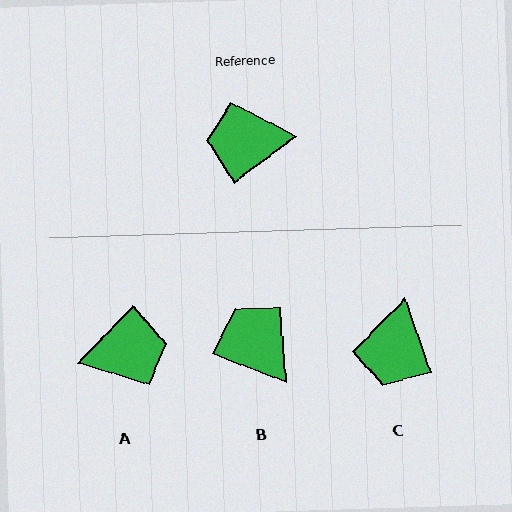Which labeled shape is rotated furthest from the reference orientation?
A, about 171 degrees away.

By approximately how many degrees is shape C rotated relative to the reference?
Approximately 73 degrees counter-clockwise.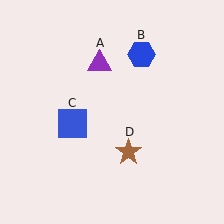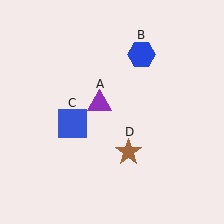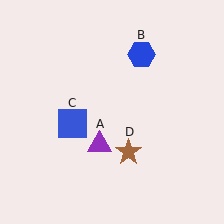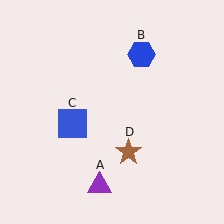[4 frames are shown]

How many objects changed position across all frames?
1 object changed position: purple triangle (object A).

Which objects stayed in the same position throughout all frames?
Blue hexagon (object B) and blue square (object C) and brown star (object D) remained stationary.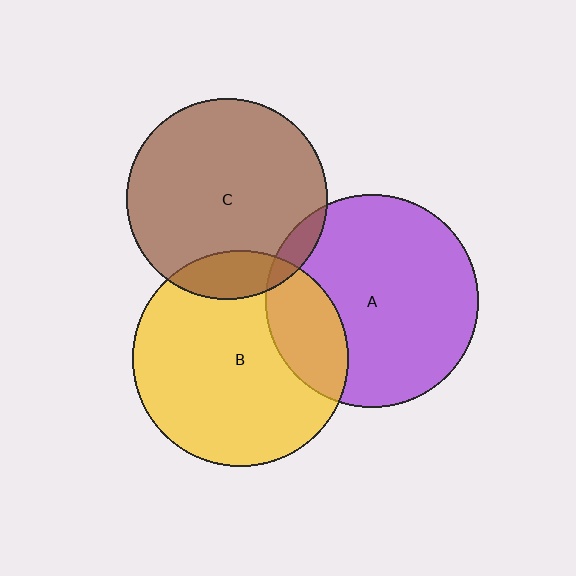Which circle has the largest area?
Circle B (yellow).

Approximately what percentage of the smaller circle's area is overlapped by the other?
Approximately 15%.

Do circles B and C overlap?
Yes.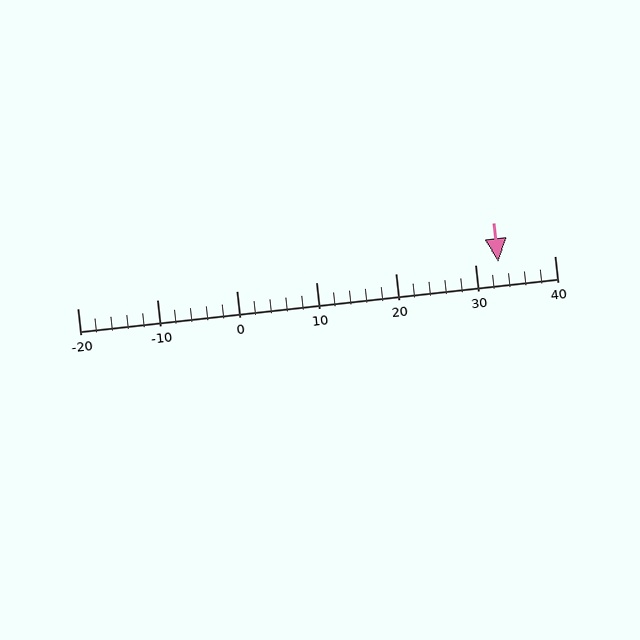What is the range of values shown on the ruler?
The ruler shows values from -20 to 40.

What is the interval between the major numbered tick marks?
The major tick marks are spaced 10 units apart.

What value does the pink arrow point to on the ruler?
The pink arrow points to approximately 33.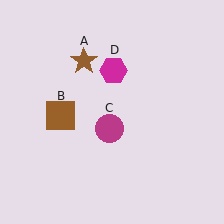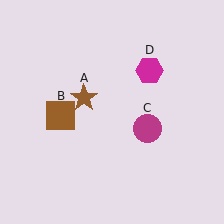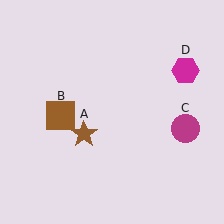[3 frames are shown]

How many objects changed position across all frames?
3 objects changed position: brown star (object A), magenta circle (object C), magenta hexagon (object D).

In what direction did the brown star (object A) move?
The brown star (object A) moved down.